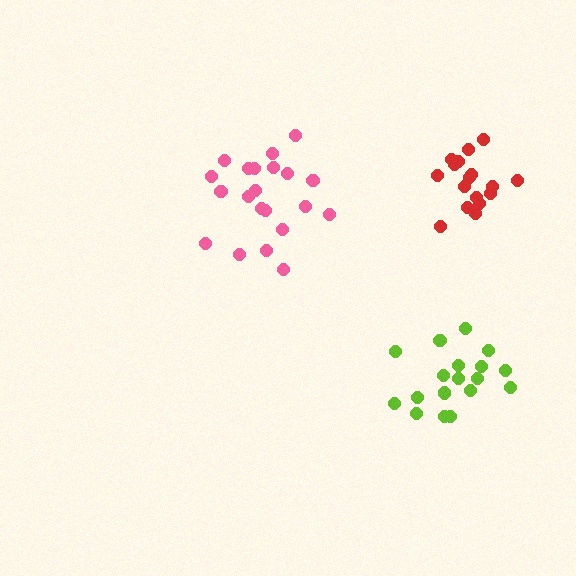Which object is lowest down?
The lime cluster is bottommost.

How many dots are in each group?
Group 1: 18 dots, Group 2: 21 dots, Group 3: 17 dots (56 total).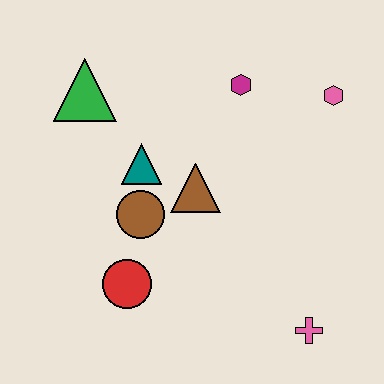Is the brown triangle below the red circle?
No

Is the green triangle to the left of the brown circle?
Yes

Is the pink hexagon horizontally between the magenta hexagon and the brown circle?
No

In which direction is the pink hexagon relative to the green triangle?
The pink hexagon is to the right of the green triangle.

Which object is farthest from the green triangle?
The pink cross is farthest from the green triangle.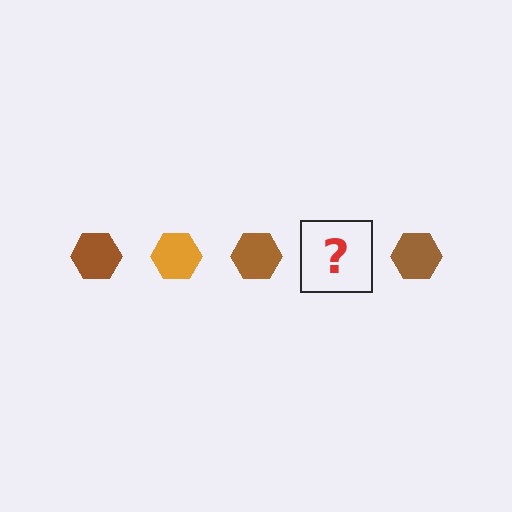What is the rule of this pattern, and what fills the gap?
The rule is that the pattern cycles through brown, orange hexagons. The gap should be filled with an orange hexagon.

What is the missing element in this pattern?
The missing element is an orange hexagon.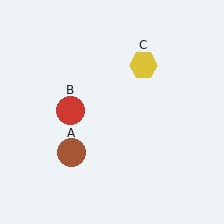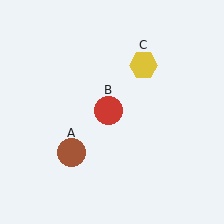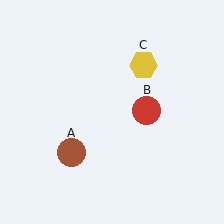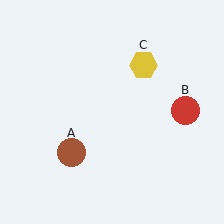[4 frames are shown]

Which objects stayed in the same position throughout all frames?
Brown circle (object A) and yellow hexagon (object C) remained stationary.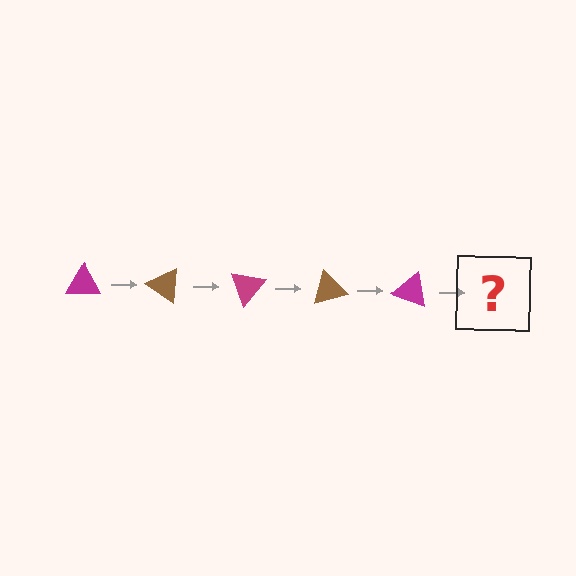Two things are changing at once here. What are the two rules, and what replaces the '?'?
The two rules are that it rotates 35 degrees each step and the color cycles through magenta and brown. The '?' should be a brown triangle, rotated 175 degrees from the start.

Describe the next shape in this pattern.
It should be a brown triangle, rotated 175 degrees from the start.